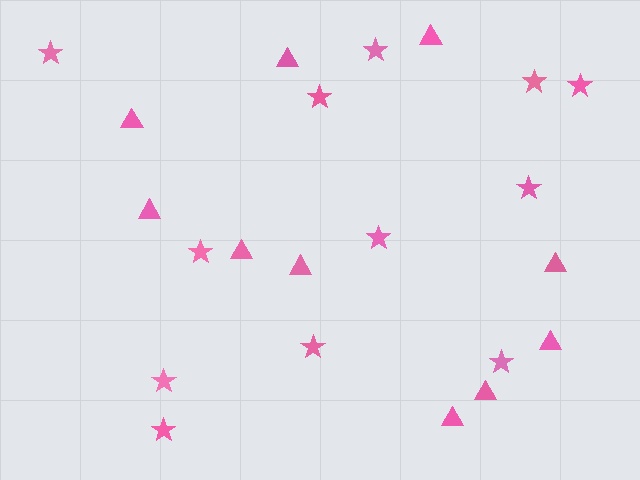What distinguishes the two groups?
There are 2 groups: one group of stars (12) and one group of triangles (10).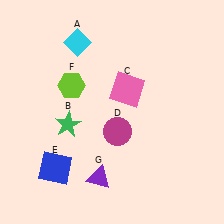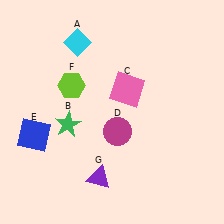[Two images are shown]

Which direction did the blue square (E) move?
The blue square (E) moved up.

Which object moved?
The blue square (E) moved up.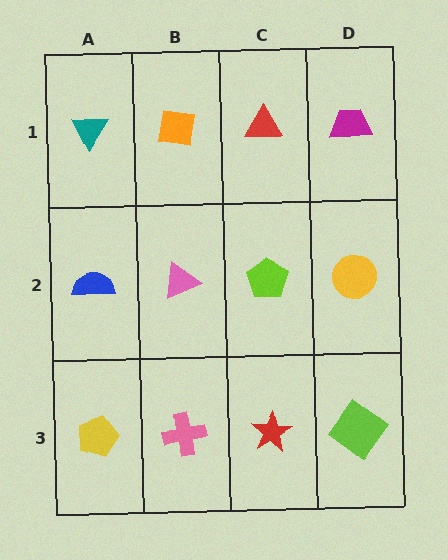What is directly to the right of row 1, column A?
An orange square.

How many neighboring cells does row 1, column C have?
3.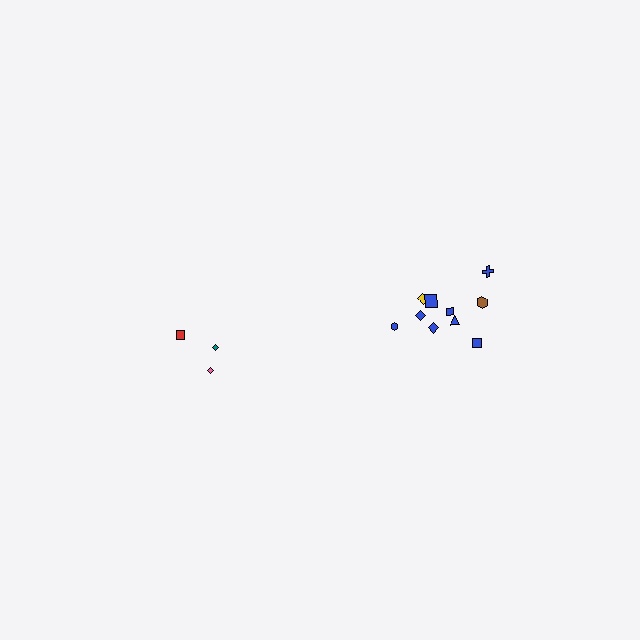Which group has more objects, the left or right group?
The right group.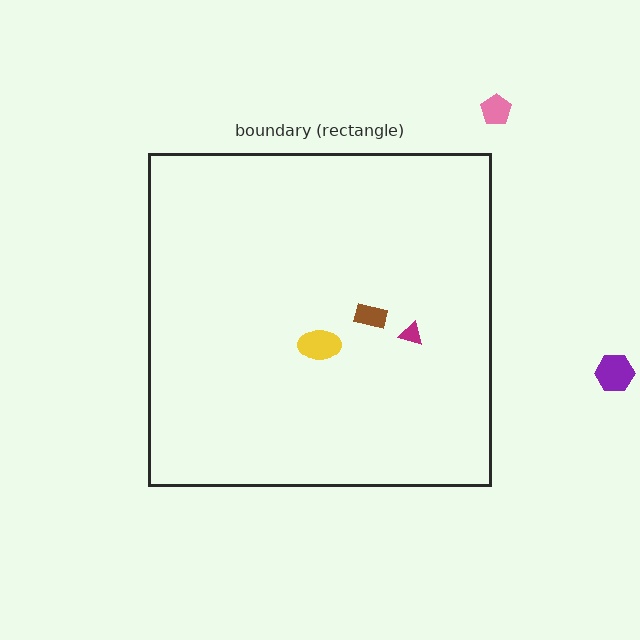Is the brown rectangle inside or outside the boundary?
Inside.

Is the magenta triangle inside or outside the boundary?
Inside.